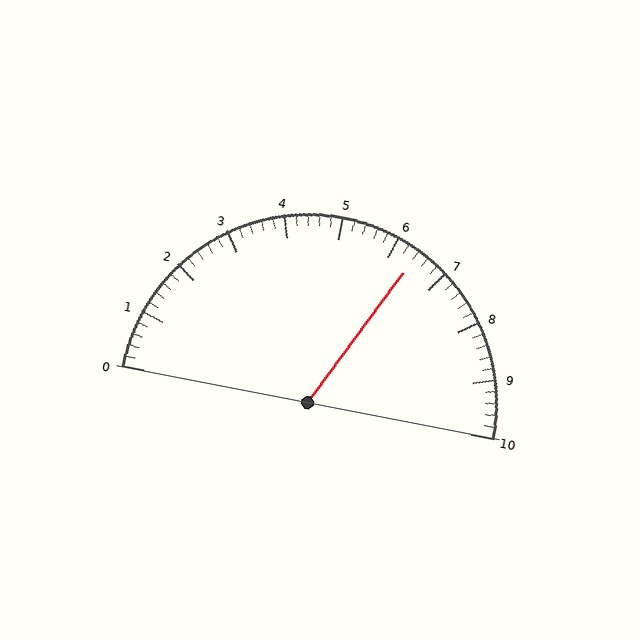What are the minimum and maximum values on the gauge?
The gauge ranges from 0 to 10.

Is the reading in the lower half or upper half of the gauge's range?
The reading is in the upper half of the range (0 to 10).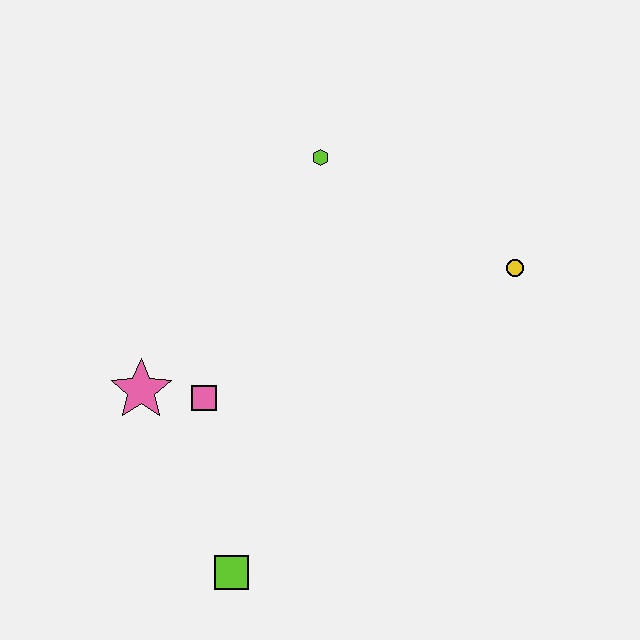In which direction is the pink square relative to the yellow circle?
The pink square is to the left of the yellow circle.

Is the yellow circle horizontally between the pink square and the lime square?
No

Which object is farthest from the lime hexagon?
The lime square is farthest from the lime hexagon.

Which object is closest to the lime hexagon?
The yellow circle is closest to the lime hexagon.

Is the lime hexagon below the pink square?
No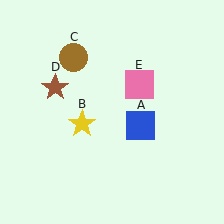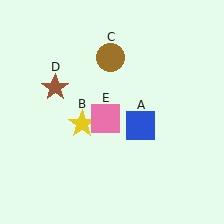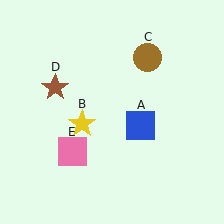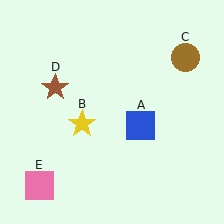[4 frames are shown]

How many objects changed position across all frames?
2 objects changed position: brown circle (object C), pink square (object E).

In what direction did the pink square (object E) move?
The pink square (object E) moved down and to the left.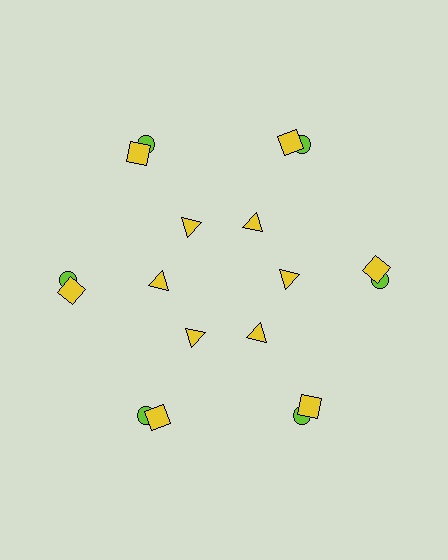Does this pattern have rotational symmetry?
Yes, this pattern has 6-fold rotational symmetry. It looks the same after rotating 60 degrees around the center.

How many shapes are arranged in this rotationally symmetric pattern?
There are 18 shapes, arranged in 6 groups of 3.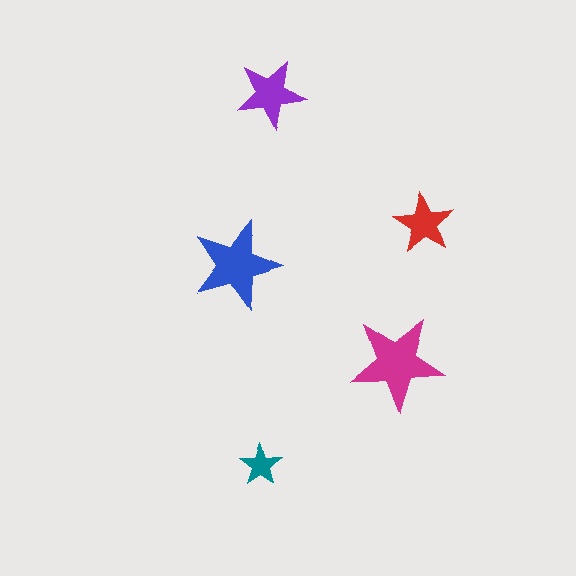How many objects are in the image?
There are 5 objects in the image.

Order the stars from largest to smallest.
the magenta one, the blue one, the purple one, the red one, the teal one.